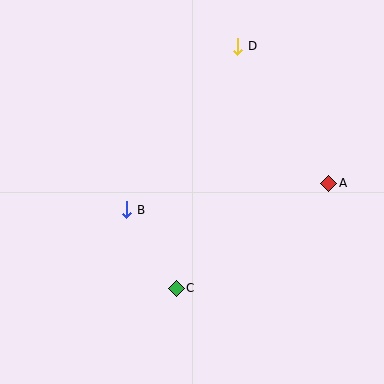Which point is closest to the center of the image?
Point B at (127, 210) is closest to the center.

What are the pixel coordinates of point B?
Point B is at (127, 210).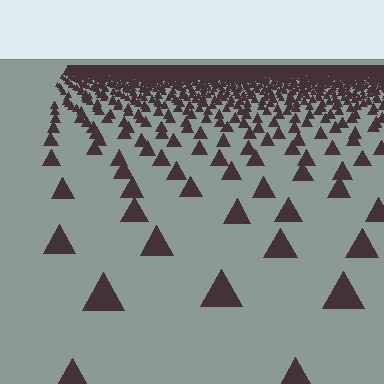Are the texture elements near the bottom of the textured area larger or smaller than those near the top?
Larger. Near the bottom, elements are closer to the viewer and appear at a bigger on-screen size.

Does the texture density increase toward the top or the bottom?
Density increases toward the top.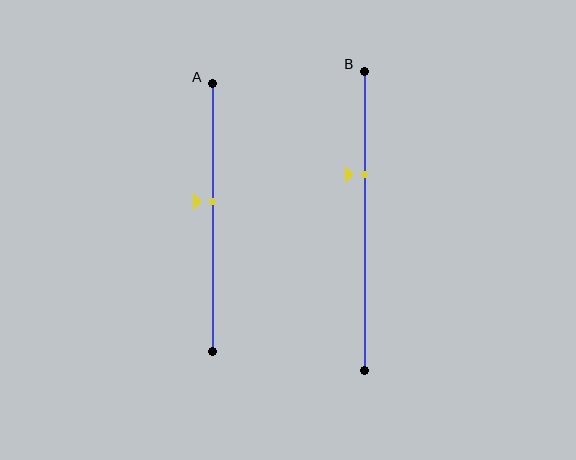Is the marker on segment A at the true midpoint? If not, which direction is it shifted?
No, the marker on segment A is shifted upward by about 6% of the segment length.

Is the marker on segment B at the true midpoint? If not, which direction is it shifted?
No, the marker on segment B is shifted upward by about 15% of the segment length.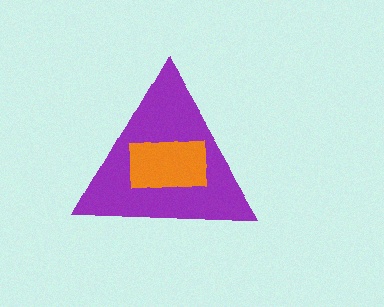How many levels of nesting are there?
2.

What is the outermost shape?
The purple triangle.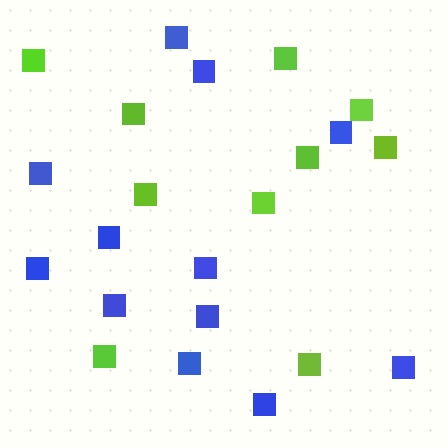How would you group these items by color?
There are 2 groups: one group of lime squares (10) and one group of blue squares (12).